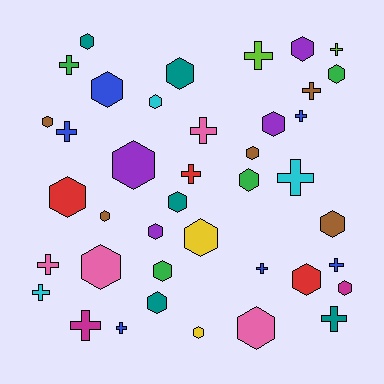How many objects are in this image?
There are 40 objects.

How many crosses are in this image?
There are 16 crosses.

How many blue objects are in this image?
There are 6 blue objects.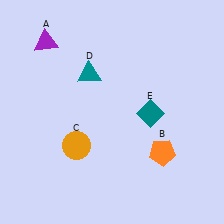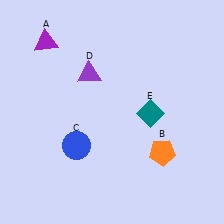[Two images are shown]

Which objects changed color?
C changed from orange to blue. D changed from teal to purple.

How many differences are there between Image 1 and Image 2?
There are 2 differences between the two images.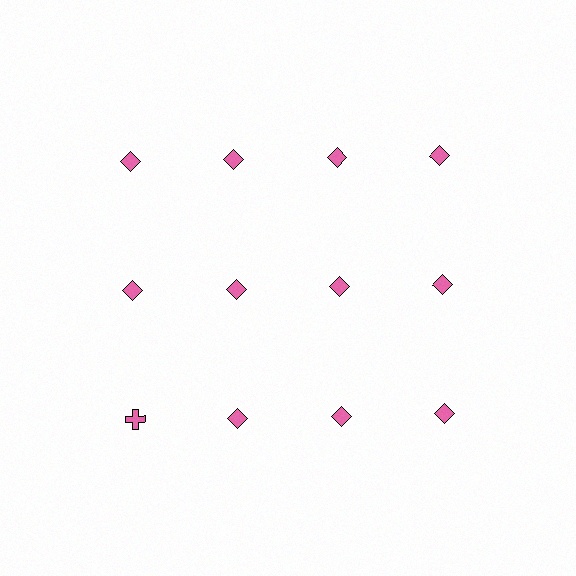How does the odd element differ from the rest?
It has a different shape: cross instead of diamond.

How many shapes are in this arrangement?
There are 12 shapes arranged in a grid pattern.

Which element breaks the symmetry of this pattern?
The pink cross in the third row, leftmost column breaks the symmetry. All other shapes are pink diamonds.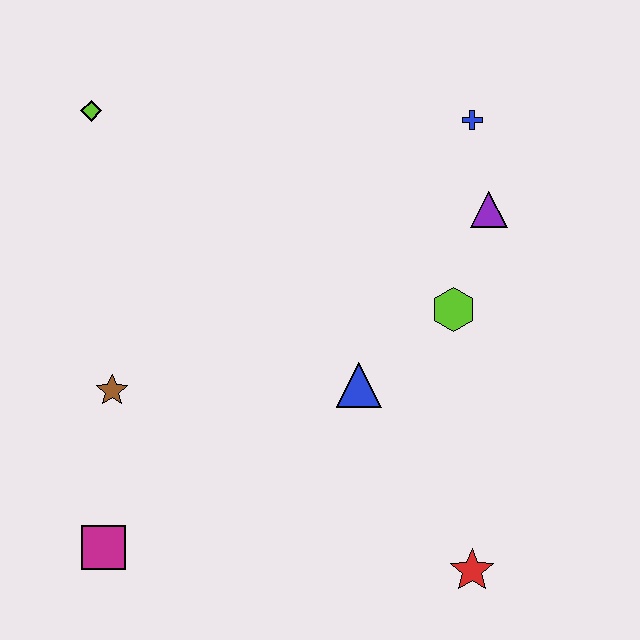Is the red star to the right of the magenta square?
Yes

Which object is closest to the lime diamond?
The brown star is closest to the lime diamond.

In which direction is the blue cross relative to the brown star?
The blue cross is to the right of the brown star.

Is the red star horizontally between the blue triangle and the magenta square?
No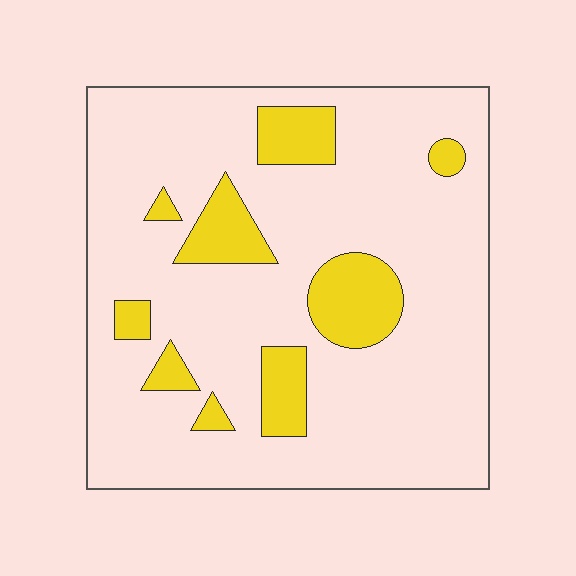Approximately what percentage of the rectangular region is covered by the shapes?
Approximately 15%.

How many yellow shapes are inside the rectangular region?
9.